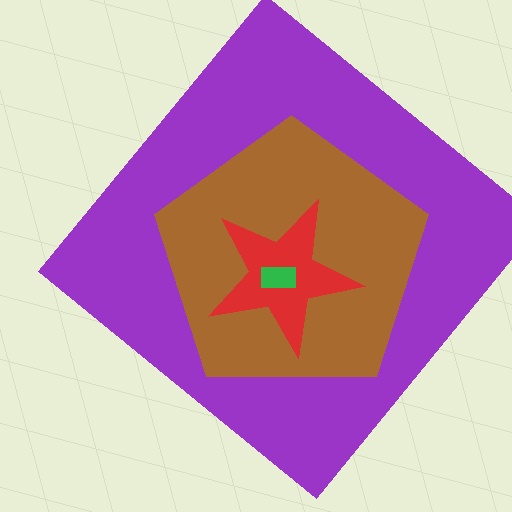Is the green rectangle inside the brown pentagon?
Yes.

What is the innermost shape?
The green rectangle.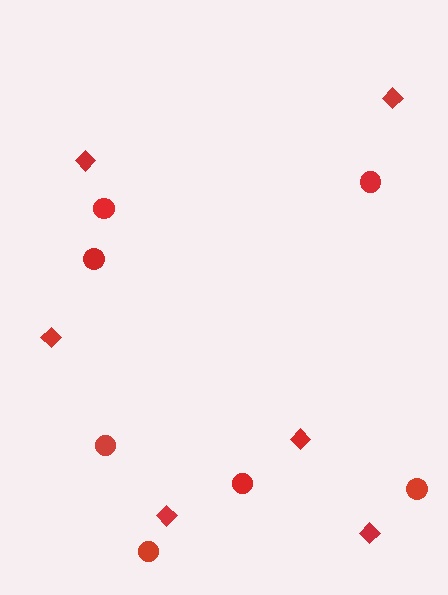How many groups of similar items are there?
There are 2 groups: one group of diamonds (6) and one group of circles (7).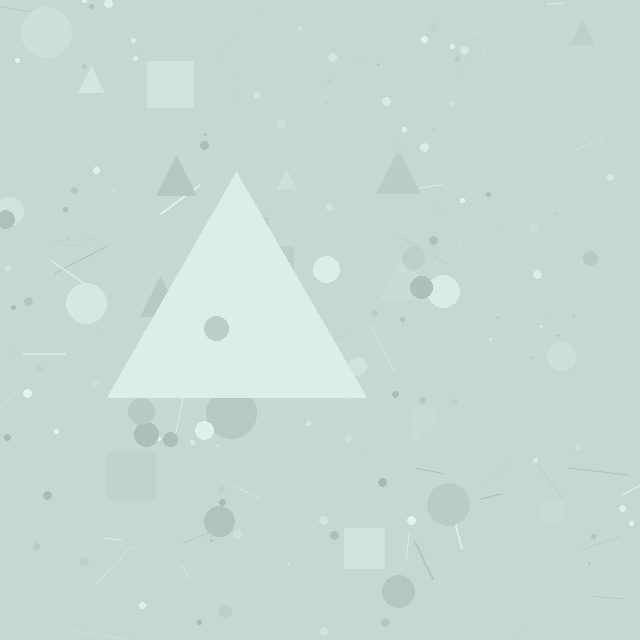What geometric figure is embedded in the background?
A triangle is embedded in the background.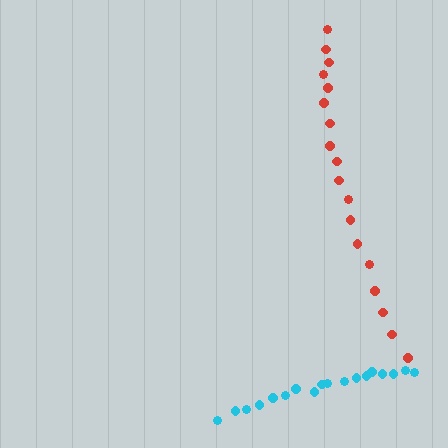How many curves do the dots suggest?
There are 2 distinct paths.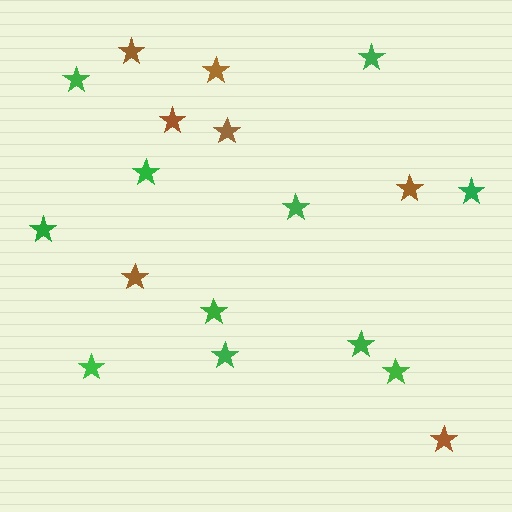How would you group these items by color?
There are 2 groups: one group of brown stars (7) and one group of green stars (11).